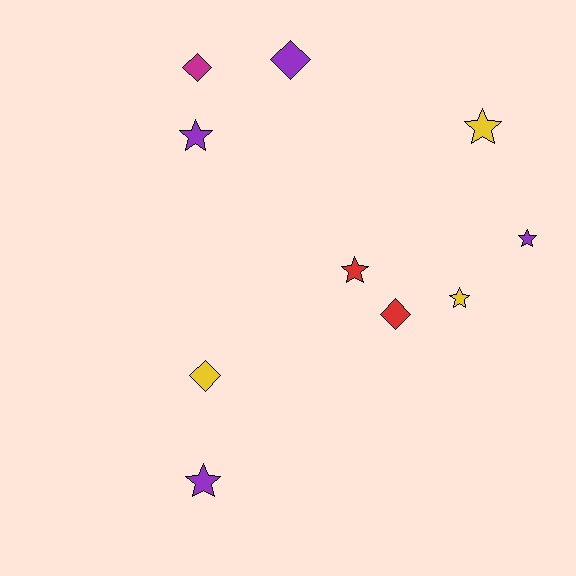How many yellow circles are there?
There are no yellow circles.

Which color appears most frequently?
Purple, with 4 objects.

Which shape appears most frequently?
Star, with 6 objects.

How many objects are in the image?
There are 10 objects.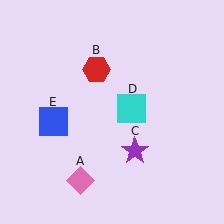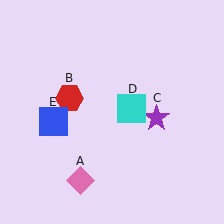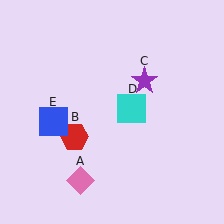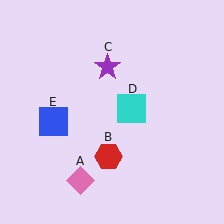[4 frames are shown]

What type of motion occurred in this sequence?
The red hexagon (object B), purple star (object C) rotated counterclockwise around the center of the scene.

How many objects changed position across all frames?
2 objects changed position: red hexagon (object B), purple star (object C).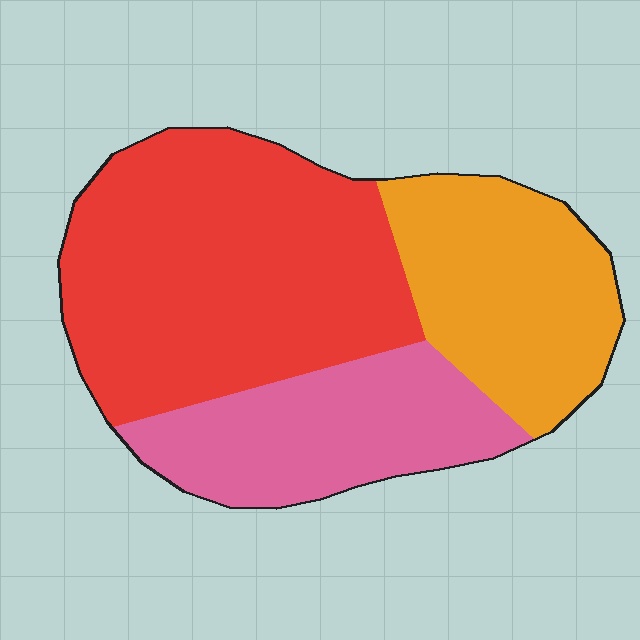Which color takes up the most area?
Red, at roughly 50%.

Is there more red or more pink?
Red.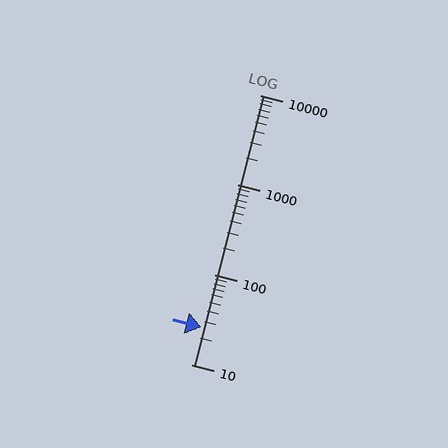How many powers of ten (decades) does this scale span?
The scale spans 3 decades, from 10 to 10000.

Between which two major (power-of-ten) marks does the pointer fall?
The pointer is between 10 and 100.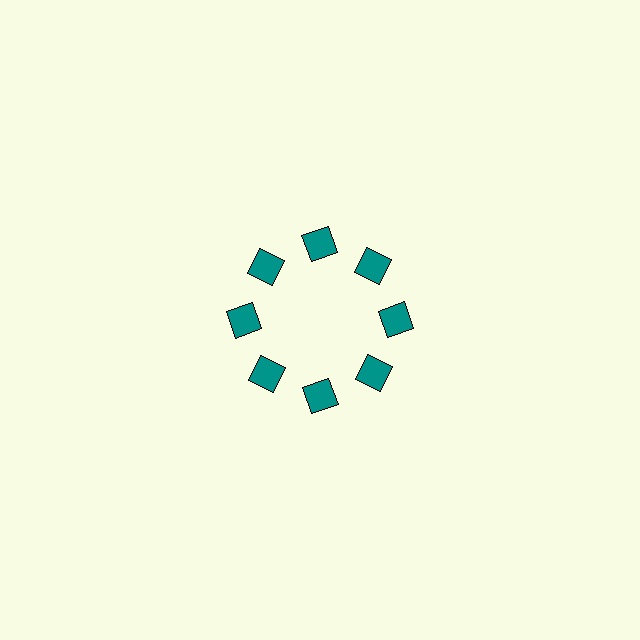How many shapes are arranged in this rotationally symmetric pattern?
There are 8 shapes, arranged in 8 groups of 1.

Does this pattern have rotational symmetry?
Yes, this pattern has 8-fold rotational symmetry. It looks the same after rotating 45 degrees around the center.